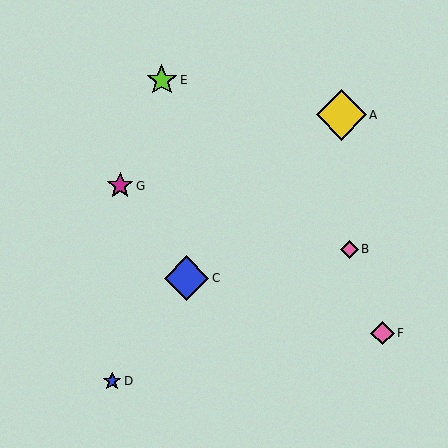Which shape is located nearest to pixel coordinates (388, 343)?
The pink diamond (labeled F) at (383, 333) is nearest to that location.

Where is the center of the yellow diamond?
The center of the yellow diamond is at (341, 115).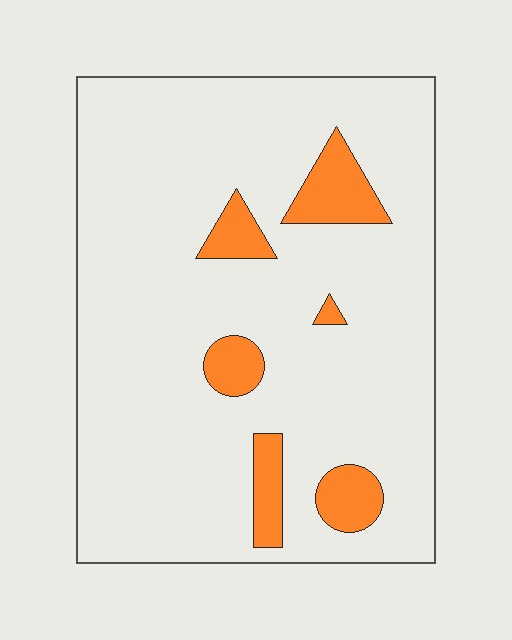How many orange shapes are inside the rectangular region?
6.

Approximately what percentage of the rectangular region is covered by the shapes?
Approximately 10%.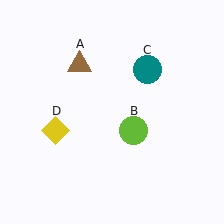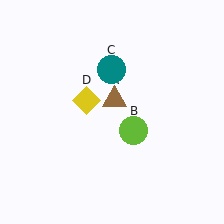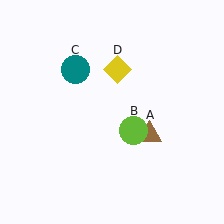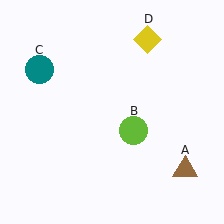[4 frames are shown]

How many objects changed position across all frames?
3 objects changed position: brown triangle (object A), teal circle (object C), yellow diamond (object D).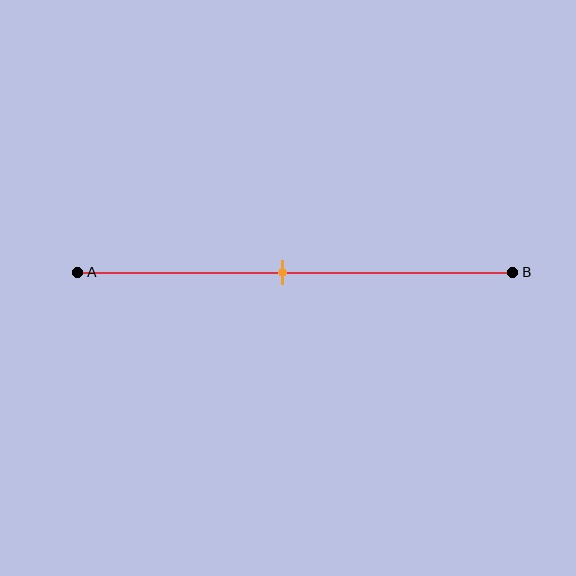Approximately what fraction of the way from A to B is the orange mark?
The orange mark is approximately 45% of the way from A to B.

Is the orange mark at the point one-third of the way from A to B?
No, the mark is at about 45% from A, not at the 33% one-third point.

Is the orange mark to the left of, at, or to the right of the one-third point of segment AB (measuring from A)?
The orange mark is to the right of the one-third point of segment AB.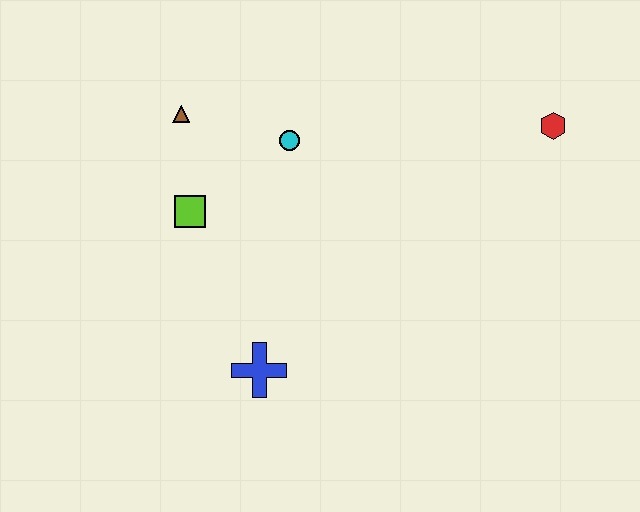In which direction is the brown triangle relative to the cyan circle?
The brown triangle is to the left of the cyan circle.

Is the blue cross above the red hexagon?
No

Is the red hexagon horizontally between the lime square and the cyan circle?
No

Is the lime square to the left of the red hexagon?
Yes